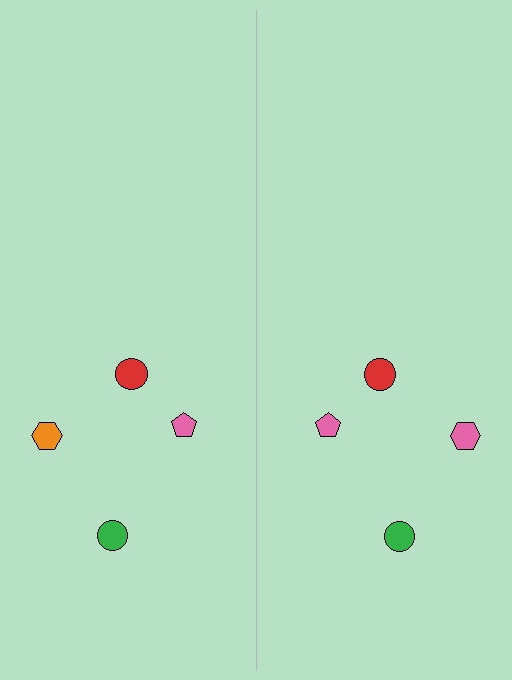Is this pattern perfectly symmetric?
No, the pattern is not perfectly symmetric. The pink hexagon on the right side breaks the symmetry — its mirror counterpart is orange.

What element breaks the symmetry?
The pink hexagon on the right side breaks the symmetry — its mirror counterpart is orange.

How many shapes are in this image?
There are 8 shapes in this image.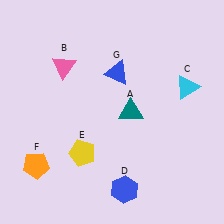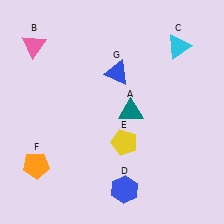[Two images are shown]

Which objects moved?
The objects that moved are: the pink triangle (B), the cyan triangle (C), the yellow pentagon (E).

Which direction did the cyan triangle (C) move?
The cyan triangle (C) moved up.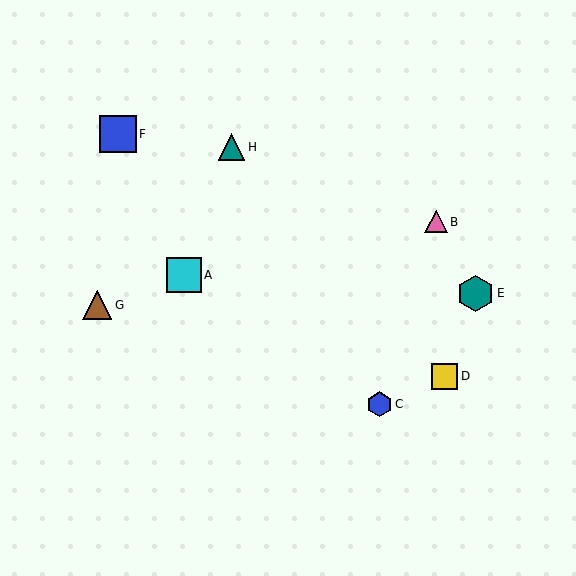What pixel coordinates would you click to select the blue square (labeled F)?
Click at (118, 134) to select the blue square F.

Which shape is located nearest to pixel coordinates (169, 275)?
The cyan square (labeled A) at (184, 275) is nearest to that location.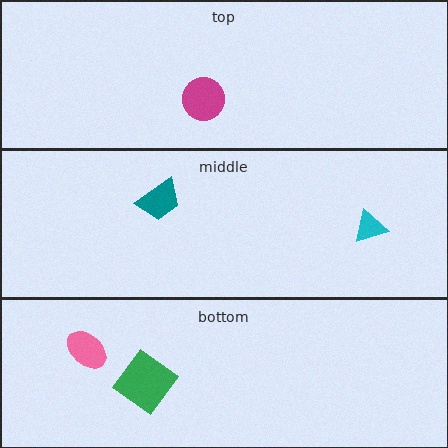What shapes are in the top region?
The magenta circle.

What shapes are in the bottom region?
The green diamond, the pink ellipse.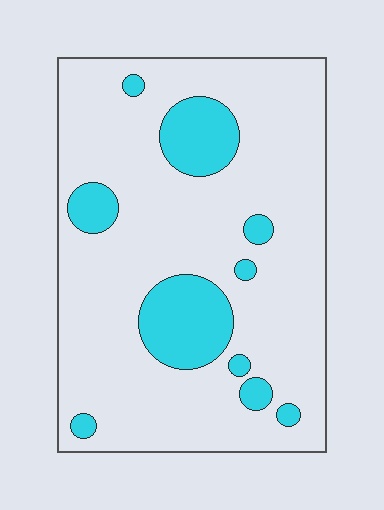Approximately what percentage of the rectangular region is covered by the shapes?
Approximately 15%.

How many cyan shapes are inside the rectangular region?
10.